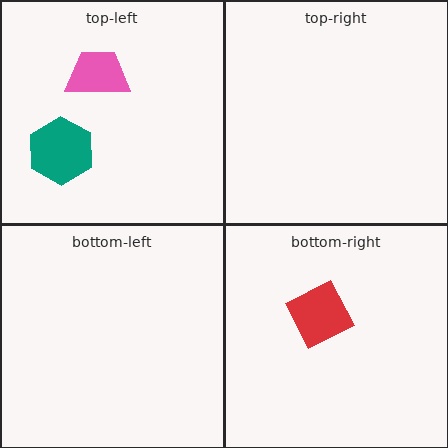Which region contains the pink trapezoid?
The top-left region.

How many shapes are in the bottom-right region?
1.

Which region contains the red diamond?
The bottom-right region.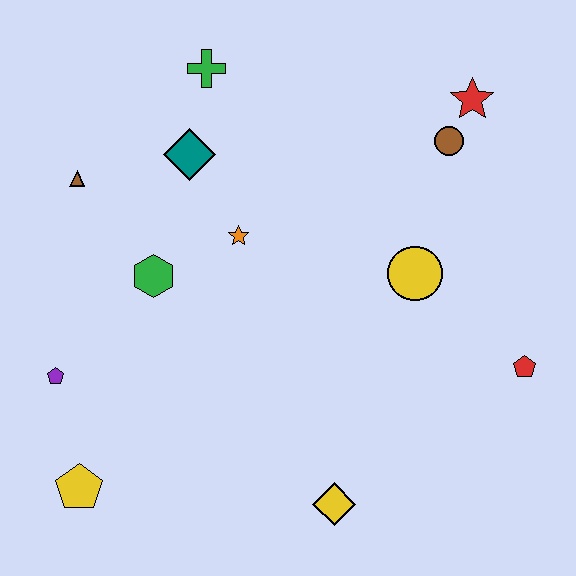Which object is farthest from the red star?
The yellow pentagon is farthest from the red star.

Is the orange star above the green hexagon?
Yes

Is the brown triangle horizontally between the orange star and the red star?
No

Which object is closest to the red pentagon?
The yellow circle is closest to the red pentagon.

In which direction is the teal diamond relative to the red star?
The teal diamond is to the left of the red star.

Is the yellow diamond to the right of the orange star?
Yes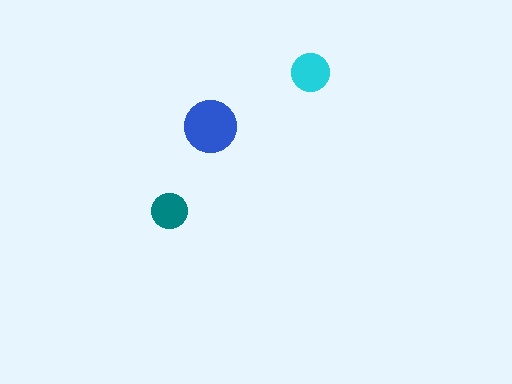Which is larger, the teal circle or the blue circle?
The blue one.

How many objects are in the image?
There are 3 objects in the image.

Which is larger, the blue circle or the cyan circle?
The blue one.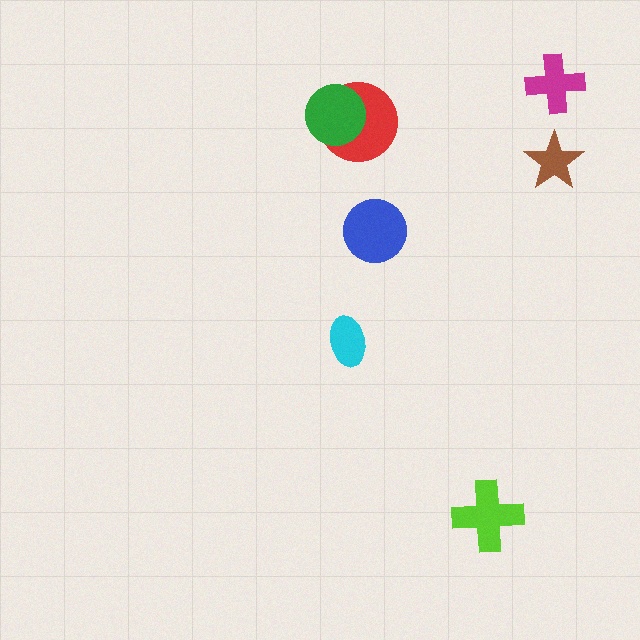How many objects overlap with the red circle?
1 object overlaps with the red circle.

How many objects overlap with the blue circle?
0 objects overlap with the blue circle.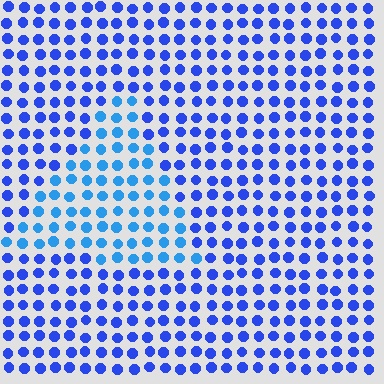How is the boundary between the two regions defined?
The boundary is defined purely by a slight shift in hue (about 26 degrees). Spacing, size, and orientation are identical on both sides.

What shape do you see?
I see a triangle.